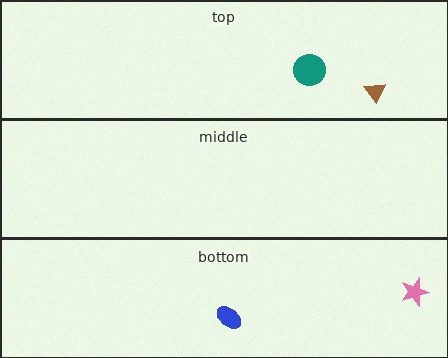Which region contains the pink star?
The bottom region.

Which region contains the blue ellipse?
The bottom region.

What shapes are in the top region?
The teal circle, the brown triangle.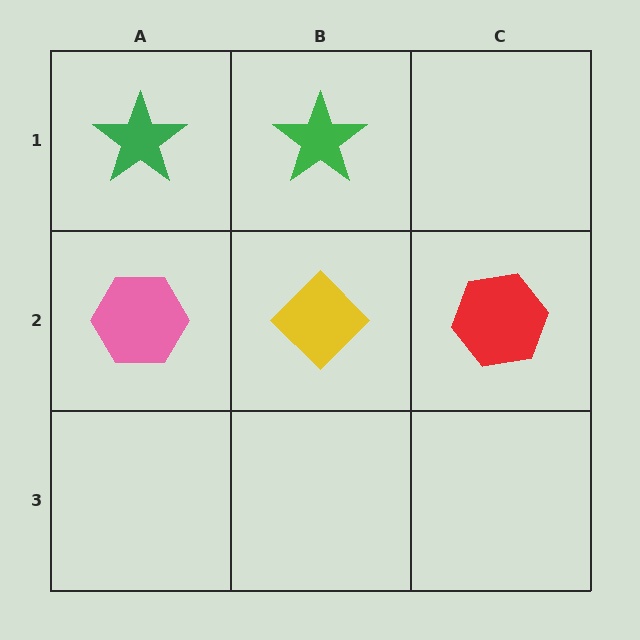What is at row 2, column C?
A red hexagon.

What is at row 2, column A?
A pink hexagon.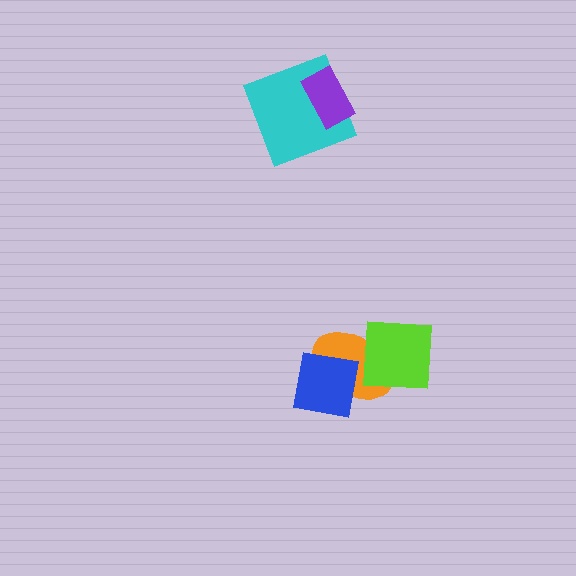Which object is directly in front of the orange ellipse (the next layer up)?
The lime square is directly in front of the orange ellipse.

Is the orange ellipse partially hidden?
Yes, it is partially covered by another shape.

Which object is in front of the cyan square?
The purple rectangle is in front of the cyan square.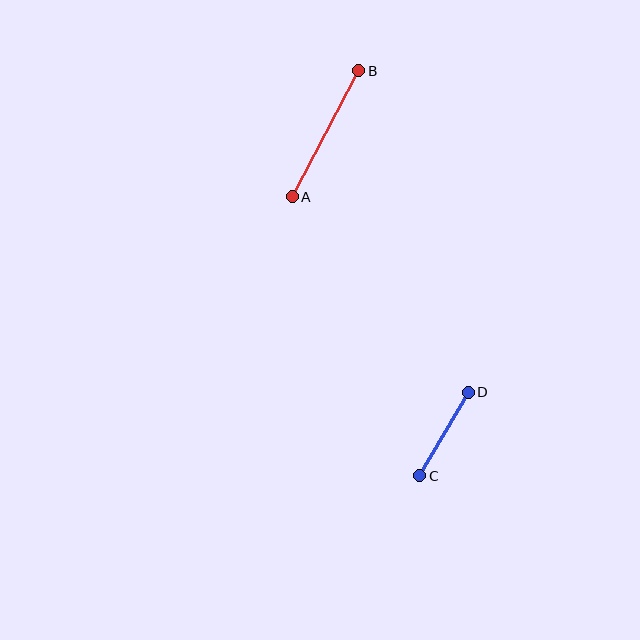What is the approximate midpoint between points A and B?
The midpoint is at approximately (325, 134) pixels.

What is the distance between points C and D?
The distance is approximately 97 pixels.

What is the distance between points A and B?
The distance is approximately 143 pixels.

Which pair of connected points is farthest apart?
Points A and B are farthest apart.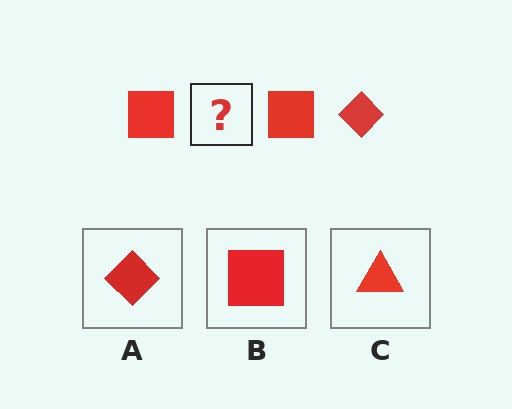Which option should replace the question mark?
Option A.